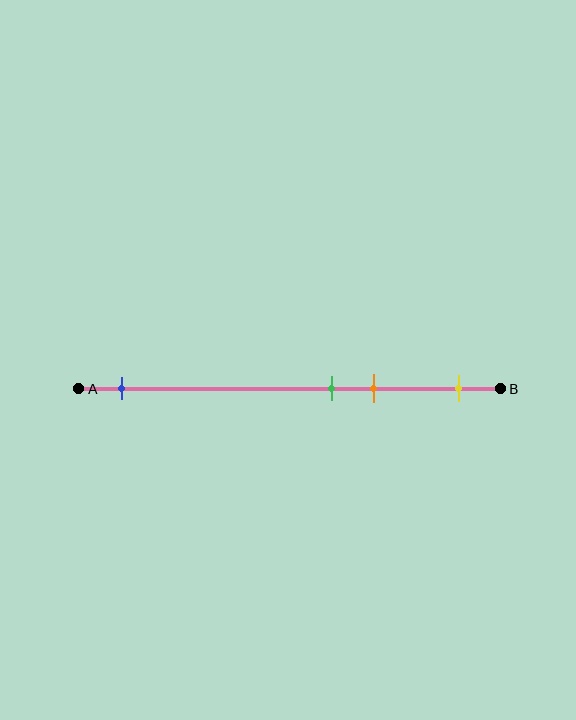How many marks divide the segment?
There are 4 marks dividing the segment.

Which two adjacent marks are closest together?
The green and orange marks are the closest adjacent pair.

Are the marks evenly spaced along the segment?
No, the marks are not evenly spaced.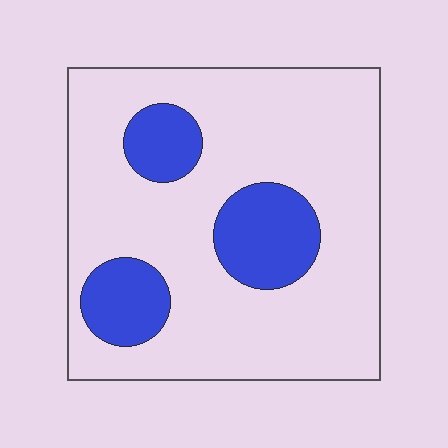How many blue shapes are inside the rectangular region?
3.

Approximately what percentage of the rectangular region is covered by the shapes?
Approximately 20%.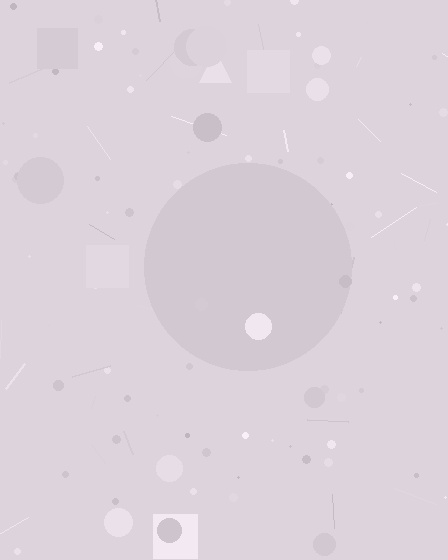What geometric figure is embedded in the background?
A circle is embedded in the background.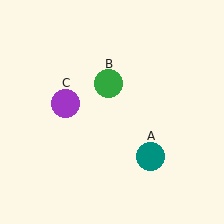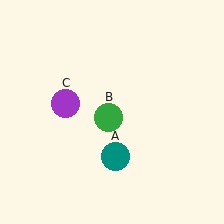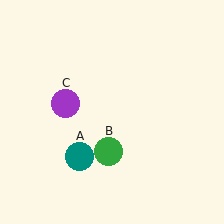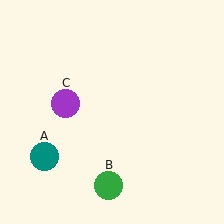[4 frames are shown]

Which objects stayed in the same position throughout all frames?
Purple circle (object C) remained stationary.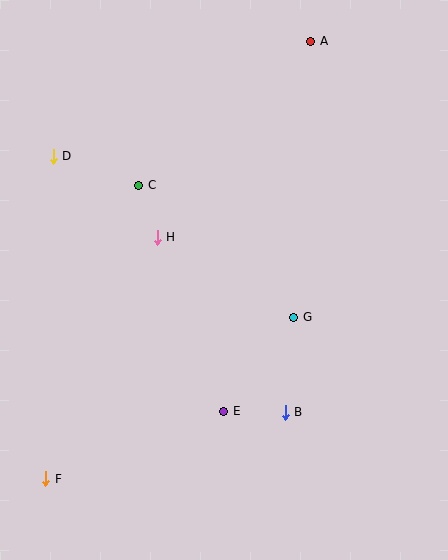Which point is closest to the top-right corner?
Point A is closest to the top-right corner.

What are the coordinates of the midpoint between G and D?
The midpoint between G and D is at (174, 237).